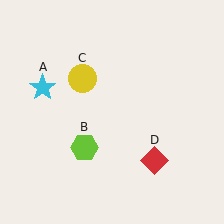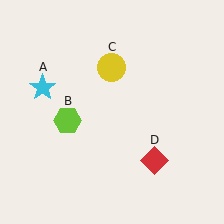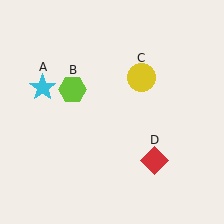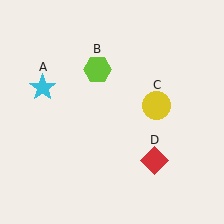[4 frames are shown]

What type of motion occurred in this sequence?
The lime hexagon (object B), yellow circle (object C) rotated clockwise around the center of the scene.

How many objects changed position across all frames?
2 objects changed position: lime hexagon (object B), yellow circle (object C).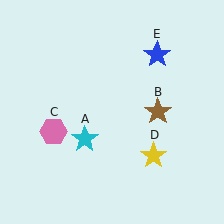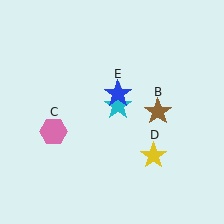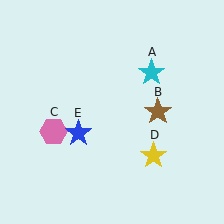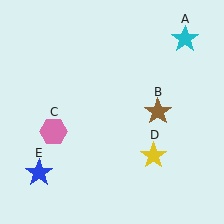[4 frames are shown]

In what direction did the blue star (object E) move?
The blue star (object E) moved down and to the left.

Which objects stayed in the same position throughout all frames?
Brown star (object B) and pink hexagon (object C) and yellow star (object D) remained stationary.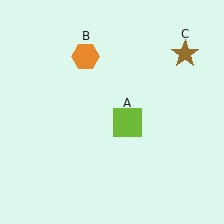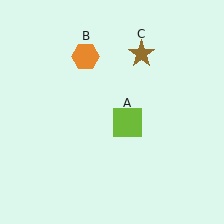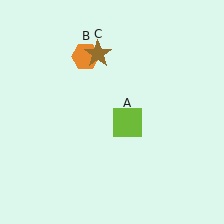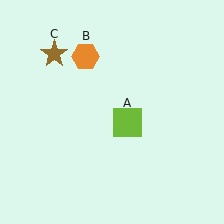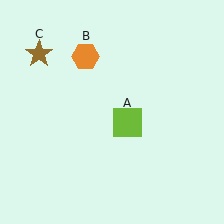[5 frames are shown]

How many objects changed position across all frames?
1 object changed position: brown star (object C).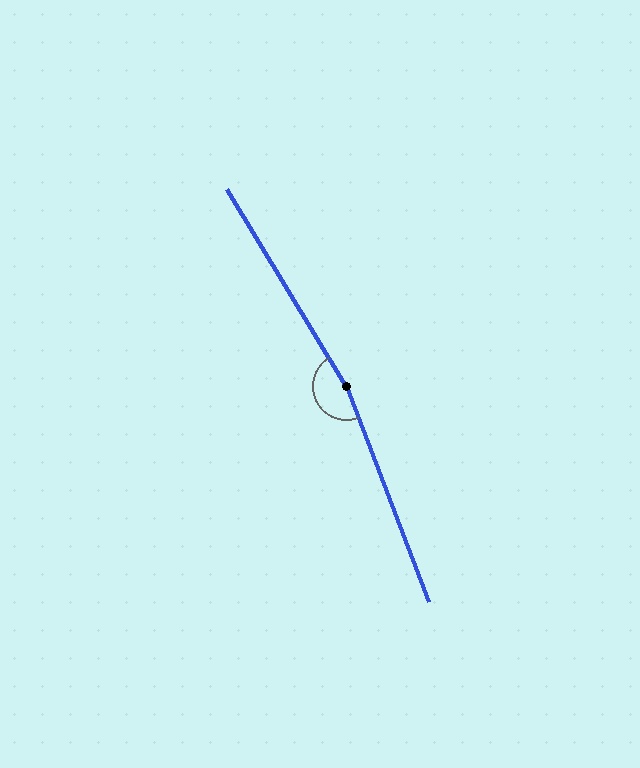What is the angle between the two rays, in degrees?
Approximately 170 degrees.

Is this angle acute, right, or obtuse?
It is obtuse.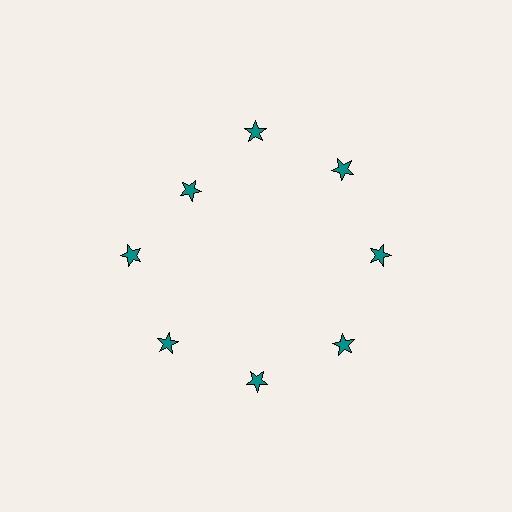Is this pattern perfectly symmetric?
No. The 8 teal stars are arranged in a ring, but one element near the 10 o'clock position is pulled inward toward the center, breaking the 8-fold rotational symmetry.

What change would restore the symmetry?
The symmetry would be restored by moving it outward, back onto the ring so that all 8 stars sit at equal angles and equal distance from the center.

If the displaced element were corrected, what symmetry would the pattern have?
It would have 8-fold rotational symmetry — the pattern would map onto itself every 45 degrees.